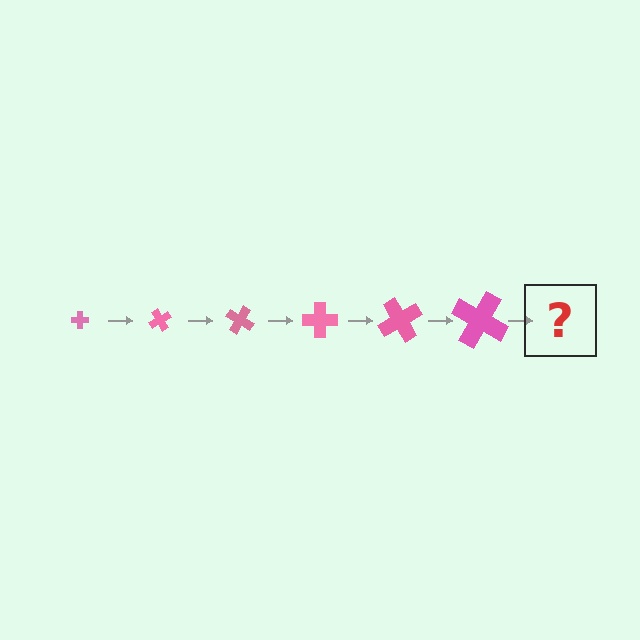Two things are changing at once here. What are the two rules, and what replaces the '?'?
The two rules are that the cross grows larger each step and it rotates 60 degrees each step. The '?' should be a cross, larger than the previous one and rotated 360 degrees from the start.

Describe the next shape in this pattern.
It should be a cross, larger than the previous one and rotated 360 degrees from the start.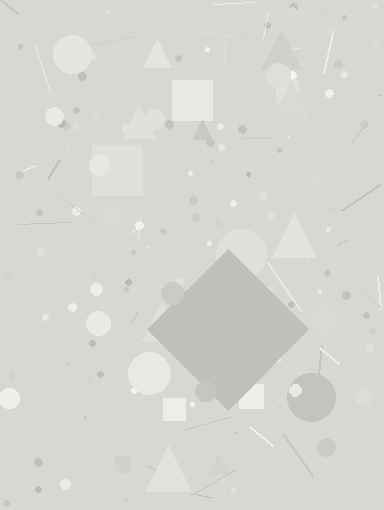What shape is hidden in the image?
A diamond is hidden in the image.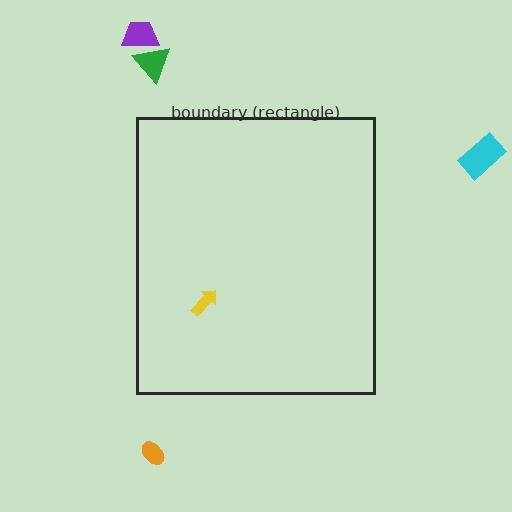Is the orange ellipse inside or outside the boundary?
Outside.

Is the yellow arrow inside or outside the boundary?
Inside.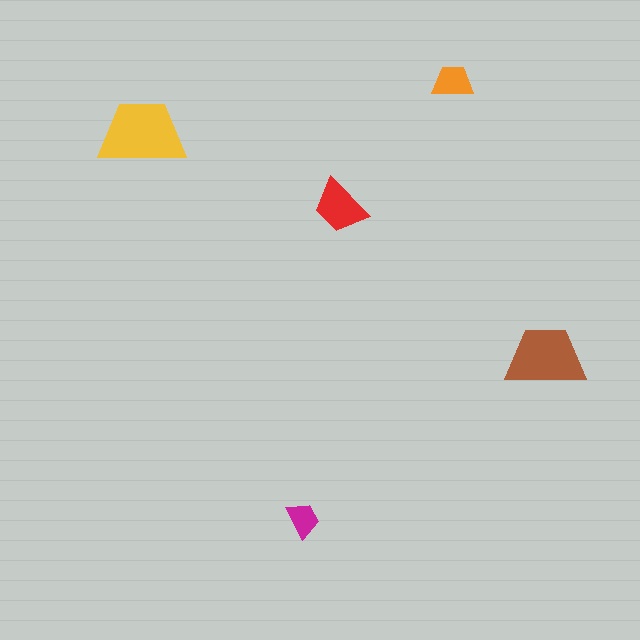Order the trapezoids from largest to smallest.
the yellow one, the brown one, the red one, the orange one, the magenta one.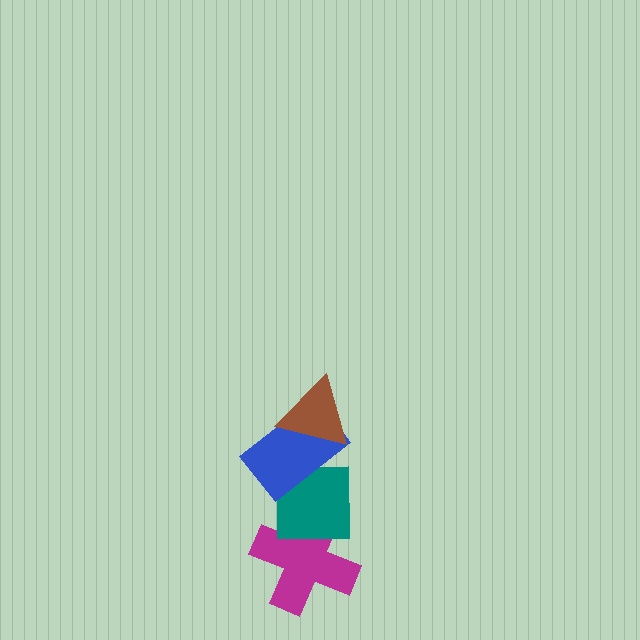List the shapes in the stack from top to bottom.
From top to bottom: the brown triangle, the blue rectangle, the teal square, the magenta cross.